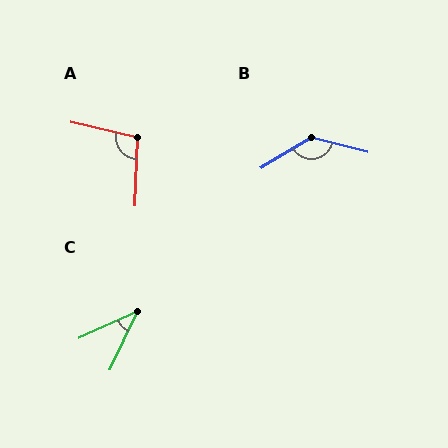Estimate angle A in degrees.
Approximately 102 degrees.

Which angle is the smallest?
C, at approximately 41 degrees.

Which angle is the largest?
B, at approximately 134 degrees.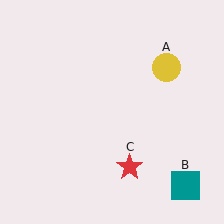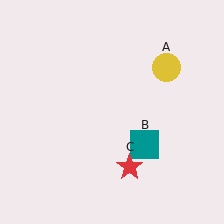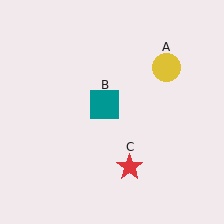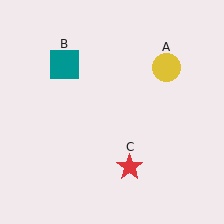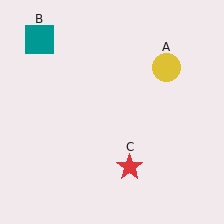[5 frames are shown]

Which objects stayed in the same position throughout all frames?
Yellow circle (object A) and red star (object C) remained stationary.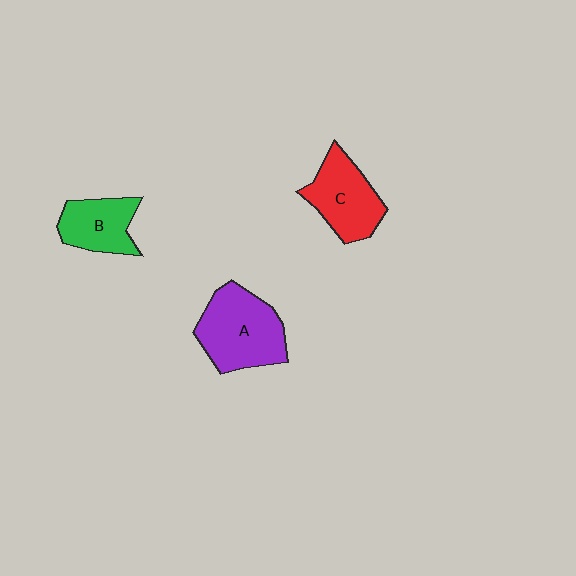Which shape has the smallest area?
Shape B (green).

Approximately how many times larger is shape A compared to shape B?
Approximately 1.5 times.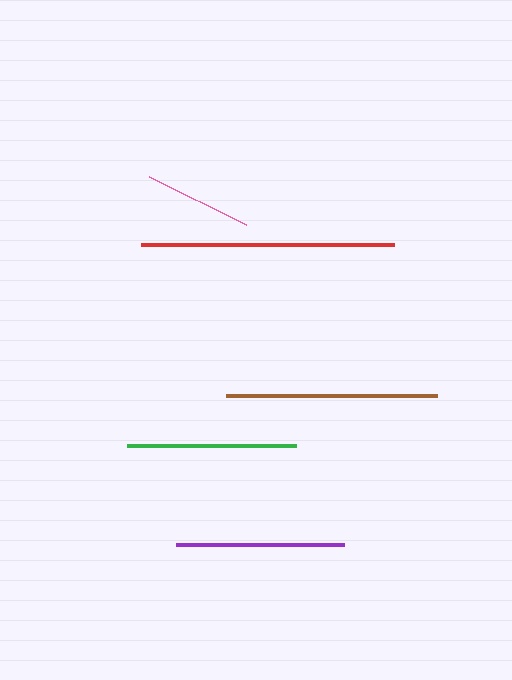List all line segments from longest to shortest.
From longest to shortest: red, brown, green, purple, pink.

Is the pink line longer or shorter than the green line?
The green line is longer than the pink line.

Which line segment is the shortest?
The pink line is the shortest at approximately 109 pixels.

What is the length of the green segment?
The green segment is approximately 169 pixels long.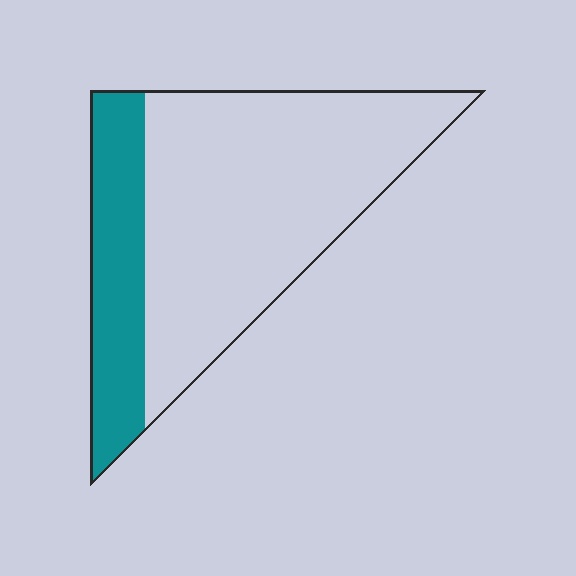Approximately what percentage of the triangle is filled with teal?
Approximately 25%.